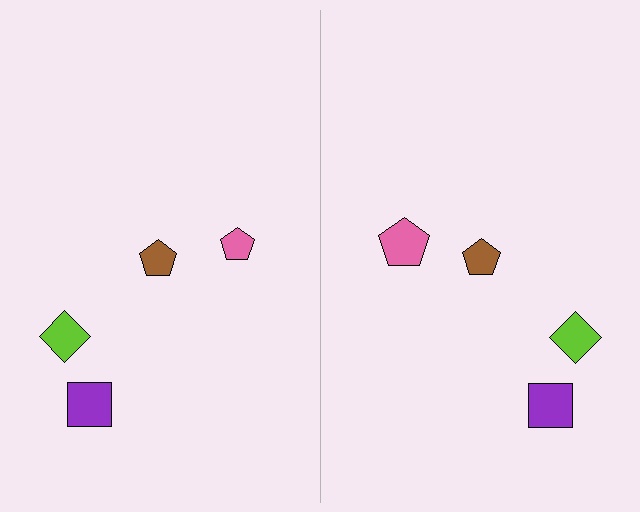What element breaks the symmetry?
The pink pentagon on the right side has a different size than its mirror counterpart.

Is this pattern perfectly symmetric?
No, the pattern is not perfectly symmetric. The pink pentagon on the right side has a different size than its mirror counterpart.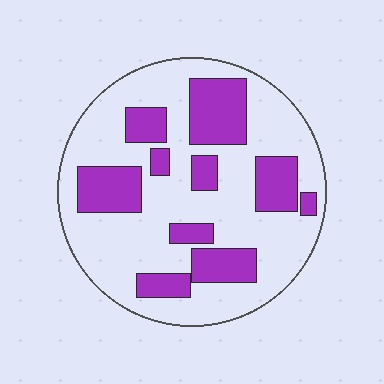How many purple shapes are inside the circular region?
10.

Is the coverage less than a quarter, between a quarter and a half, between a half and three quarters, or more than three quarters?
Between a quarter and a half.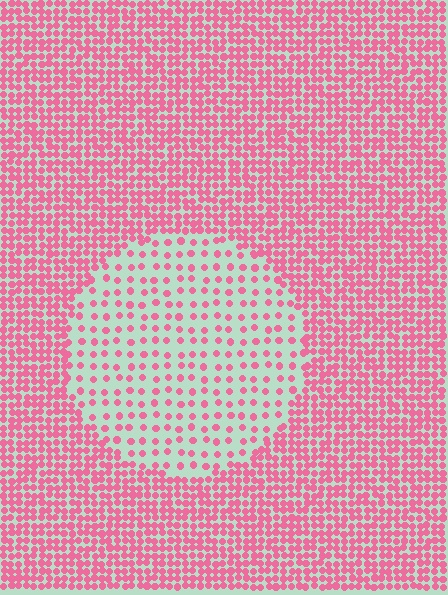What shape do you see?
I see a circle.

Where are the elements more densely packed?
The elements are more densely packed outside the circle boundary.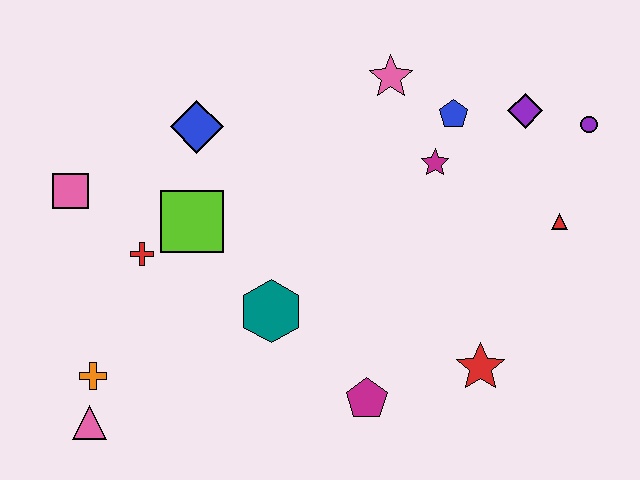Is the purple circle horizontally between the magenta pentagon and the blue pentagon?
No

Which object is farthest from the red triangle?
The pink triangle is farthest from the red triangle.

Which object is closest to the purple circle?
The purple diamond is closest to the purple circle.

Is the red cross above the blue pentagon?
No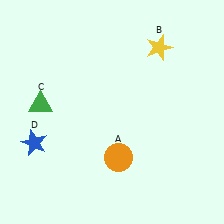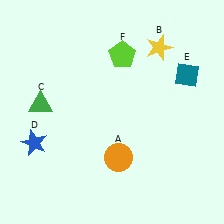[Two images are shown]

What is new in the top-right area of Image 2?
A teal diamond (E) was added in the top-right area of Image 2.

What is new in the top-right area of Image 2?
A lime pentagon (F) was added in the top-right area of Image 2.